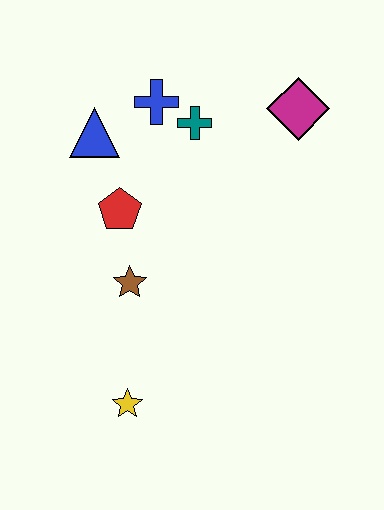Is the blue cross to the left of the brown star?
No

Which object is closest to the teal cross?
The blue cross is closest to the teal cross.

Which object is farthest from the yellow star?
The magenta diamond is farthest from the yellow star.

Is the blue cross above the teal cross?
Yes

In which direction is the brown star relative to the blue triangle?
The brown star is below the blue triangle.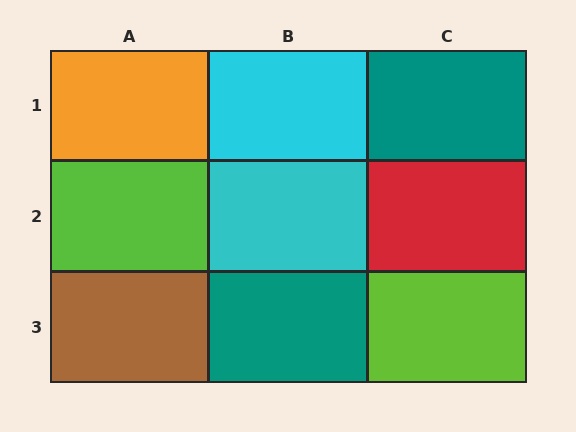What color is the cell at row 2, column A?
Lime.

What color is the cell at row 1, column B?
Cyan.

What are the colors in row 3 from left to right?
Brown, teal, lime.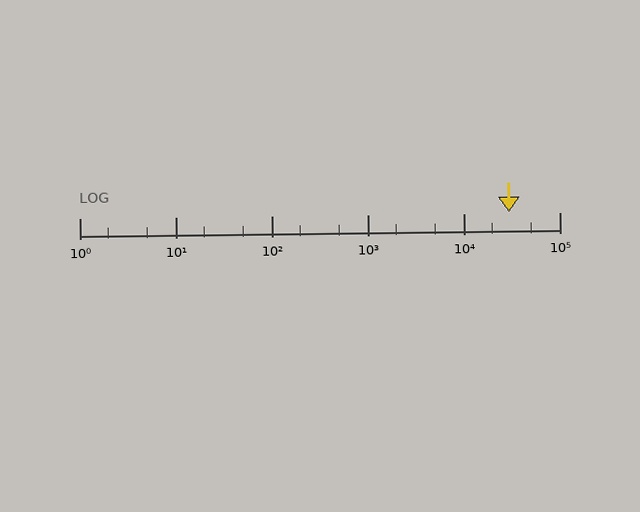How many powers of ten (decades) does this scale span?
The scale spans 5 decades, from 1 to 100000.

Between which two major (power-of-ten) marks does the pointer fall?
The pointer is between 10000 and 100000.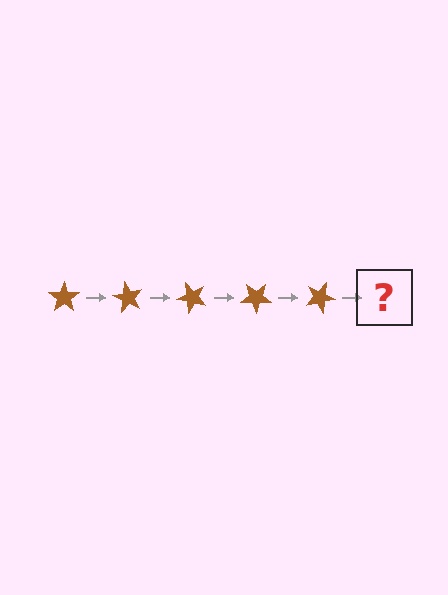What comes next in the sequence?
The next element should be a brown star rotated 300 degrees.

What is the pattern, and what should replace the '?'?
The pattern is that the star rotates 60 degrees each step. The '?' should be a brown star rotated 300 degrees.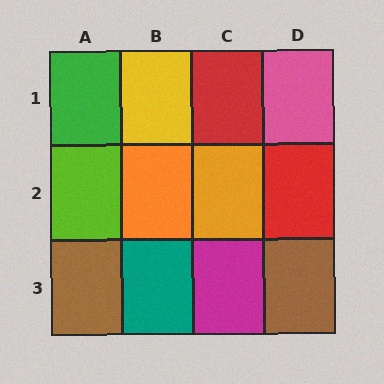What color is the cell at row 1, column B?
Yellow.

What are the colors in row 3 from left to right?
Brown, teal, magenta, brown.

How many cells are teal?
1 cell is teal.